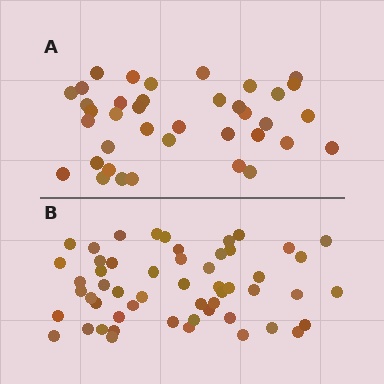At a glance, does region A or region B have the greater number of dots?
Region B (the bottom region) has more dots.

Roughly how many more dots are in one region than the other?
Region B has approximately 15 more dots than region A.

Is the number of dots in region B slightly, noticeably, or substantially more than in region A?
Region B has noticeably more, but not dramatically so. The ratio is roughly 1.4 to 1.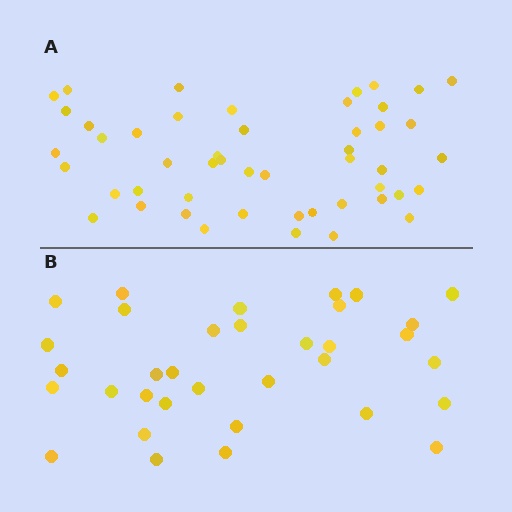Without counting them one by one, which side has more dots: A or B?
Region A (the top region) has more dots.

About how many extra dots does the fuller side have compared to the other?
Region A has approximately 15 more dots than region B.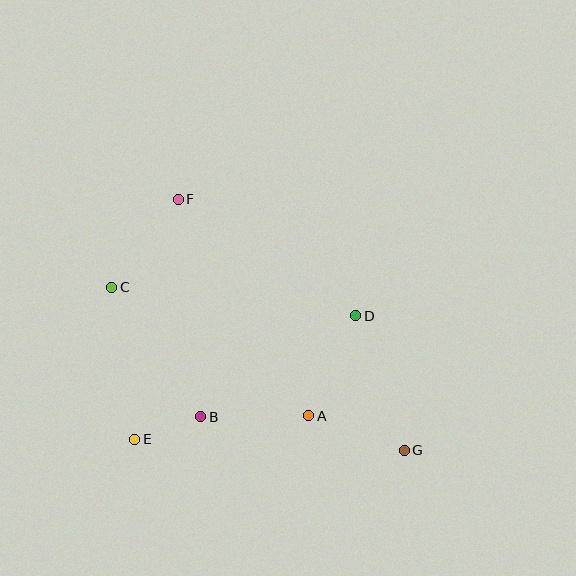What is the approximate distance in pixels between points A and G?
The distance between A and G is approximately 101 pixels.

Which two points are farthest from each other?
Points F and G are farthest from each other.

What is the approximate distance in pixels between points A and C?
The distance between A and C is approximately 235 pixels.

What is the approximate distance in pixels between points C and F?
The distance between C and F is approximately 110 pixels.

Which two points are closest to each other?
Points B and E are closest to each other.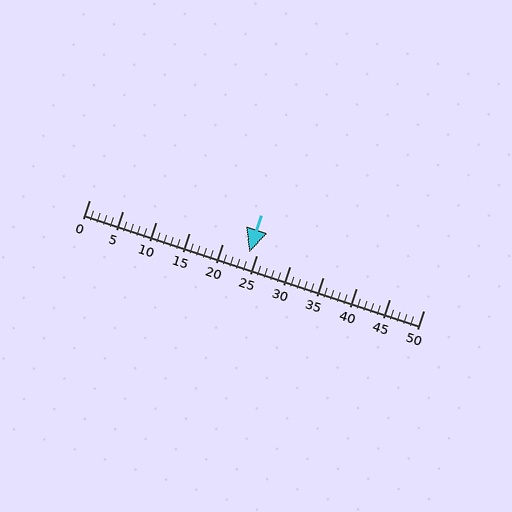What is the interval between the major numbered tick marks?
The major tick marks are spaced 5 units apart.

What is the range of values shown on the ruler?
The ruler shows values from 0 to 50.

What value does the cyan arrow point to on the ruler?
The cyan arrow points to approximately 24.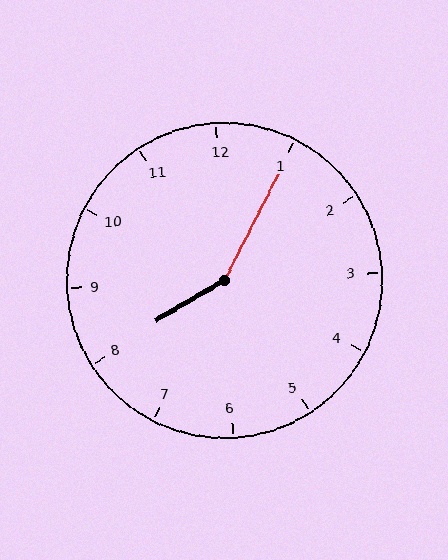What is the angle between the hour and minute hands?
Approximately 148 degrees.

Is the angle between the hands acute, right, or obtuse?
It is obtuse.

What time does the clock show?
8:05.